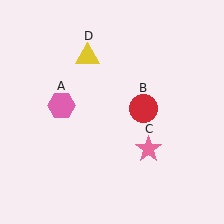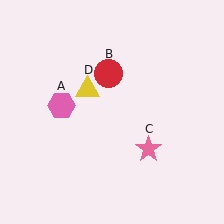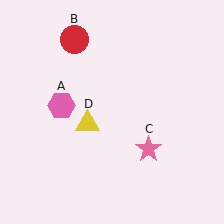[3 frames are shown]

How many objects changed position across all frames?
2 objects changed position: red circle (object B), yellow triangle (object D).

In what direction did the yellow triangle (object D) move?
The yellow triangle (object D) moved down.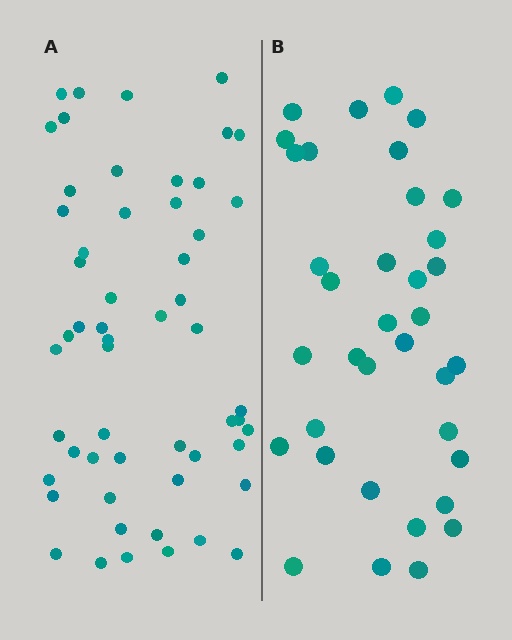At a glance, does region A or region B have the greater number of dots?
Region A (the left region) has more dots.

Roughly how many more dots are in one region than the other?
Region A has approximately 20 more dots than region B.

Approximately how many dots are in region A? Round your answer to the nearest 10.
About 60 dots. (The exact count is 55, which rounds to 60.)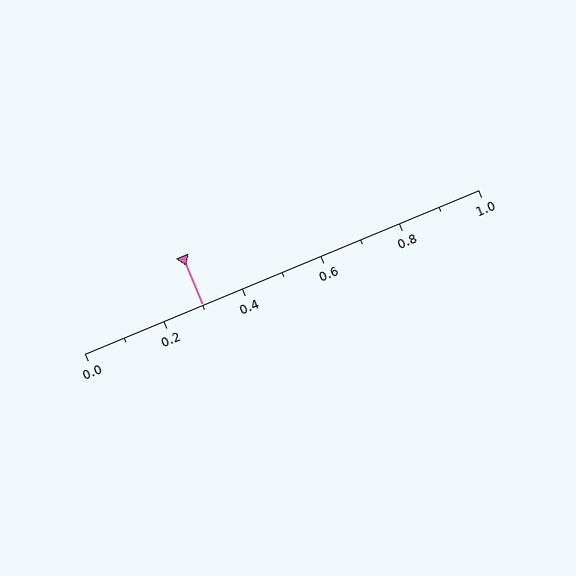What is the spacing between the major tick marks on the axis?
The major ticks are spaced 0.2 apart.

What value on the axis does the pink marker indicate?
The marker indicates approximately 0.3.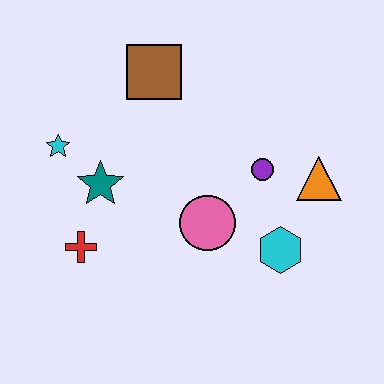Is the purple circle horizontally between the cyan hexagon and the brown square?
Yes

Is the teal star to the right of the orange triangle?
No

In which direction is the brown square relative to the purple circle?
The brown square is to the left of the purple circle.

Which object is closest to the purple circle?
The orange triangle is closest to the purple circle.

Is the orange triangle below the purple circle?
Yes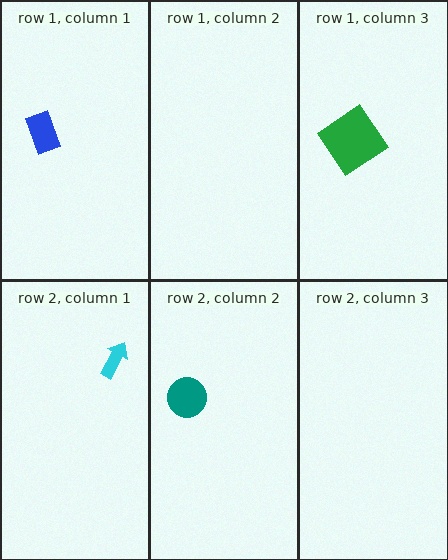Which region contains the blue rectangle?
The row 1, column 1 region.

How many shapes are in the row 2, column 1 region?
1.